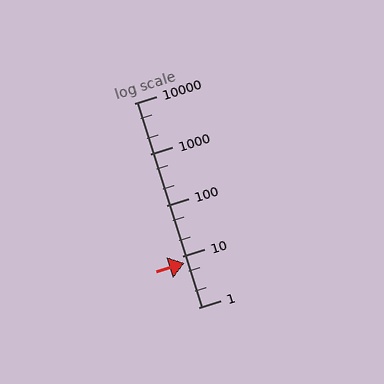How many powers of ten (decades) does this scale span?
The scale spans 4 decades, from 1 to 10000.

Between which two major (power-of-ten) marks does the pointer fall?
The pointer is between 1 and 10.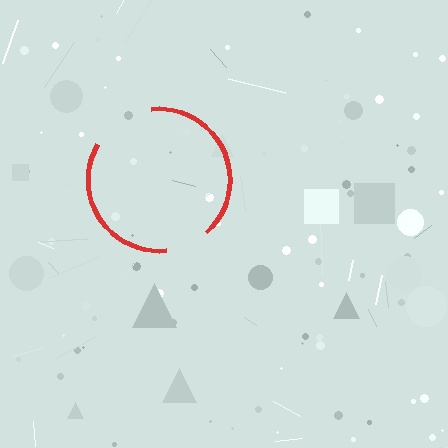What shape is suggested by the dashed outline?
The dashed outline suggests a circle.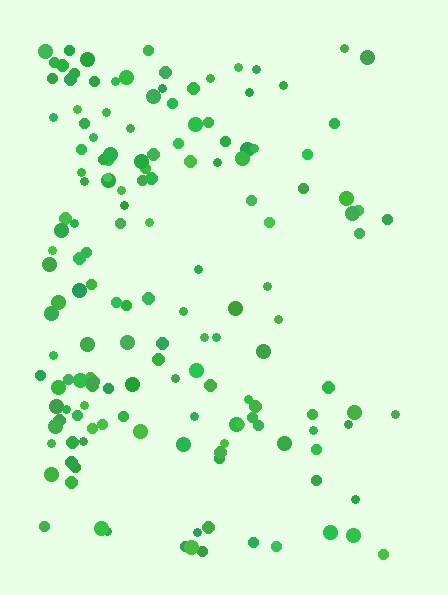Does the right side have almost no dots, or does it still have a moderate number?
Still a moderate number, just noticeably fewer than the left.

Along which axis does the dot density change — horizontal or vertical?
Horizontal.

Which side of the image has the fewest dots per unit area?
The right.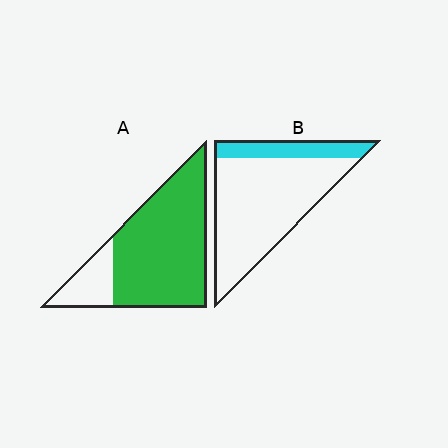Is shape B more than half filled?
No.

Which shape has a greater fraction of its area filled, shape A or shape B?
Shape A.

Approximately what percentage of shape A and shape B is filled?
A is approximately 80% and B is approximately 20%.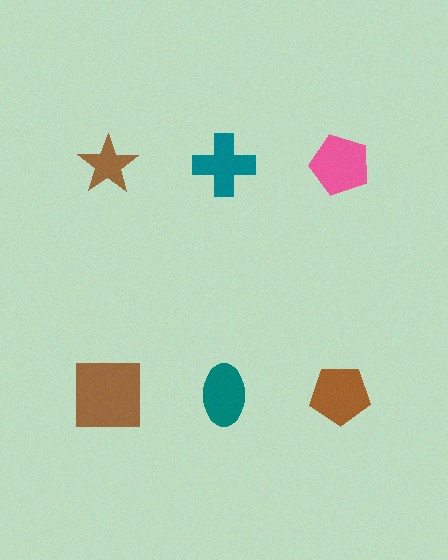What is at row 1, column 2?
A teal cross.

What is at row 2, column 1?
A brown square.